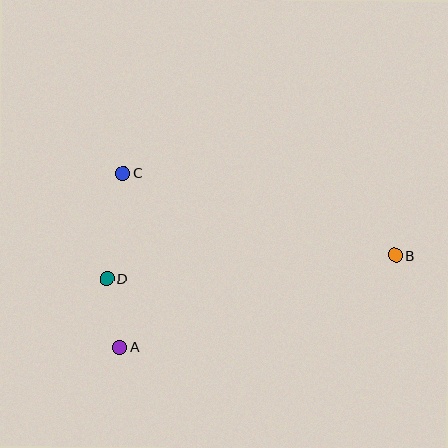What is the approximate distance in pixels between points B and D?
The distance between B and D is approximately 289 pixels.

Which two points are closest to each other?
Points A and D are closest to each other.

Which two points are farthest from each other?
Points A and B are farthest from each other.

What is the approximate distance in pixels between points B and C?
The distance between B and C is approximately 284 pixels.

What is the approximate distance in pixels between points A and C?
The distance between A and C is approximately 174 pixels.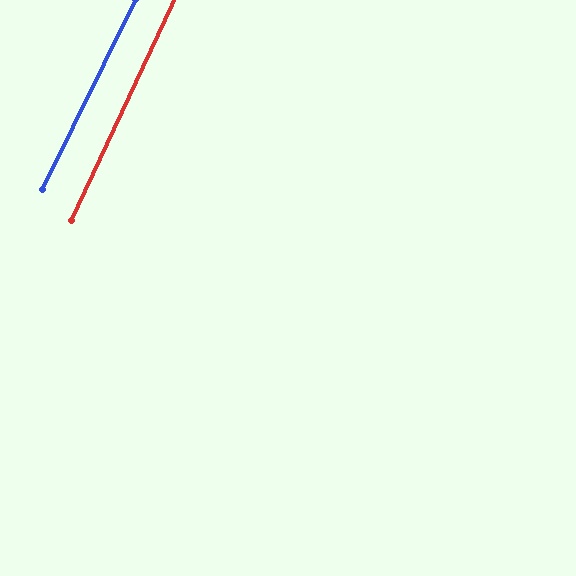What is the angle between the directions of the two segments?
Approximately 1 degree.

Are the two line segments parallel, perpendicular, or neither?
Parallel — their directions differ by only 1.2°.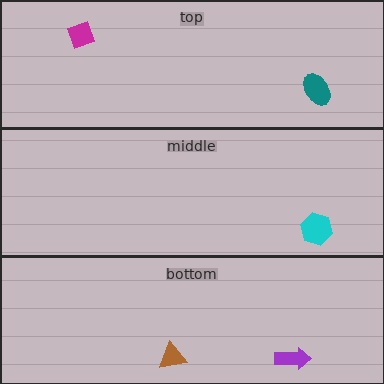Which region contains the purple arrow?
The bottom region.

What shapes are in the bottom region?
The brown triangle, the purple arrow.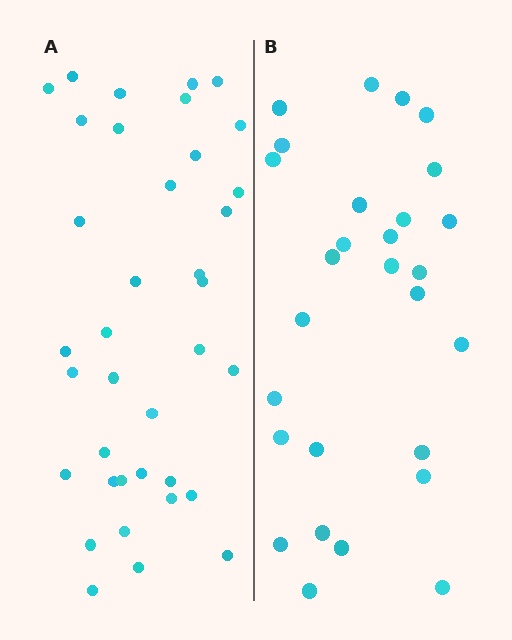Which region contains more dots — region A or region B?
Region A (the left region) has more dots.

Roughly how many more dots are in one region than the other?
Region A has roughly 8 or so more dots than region B.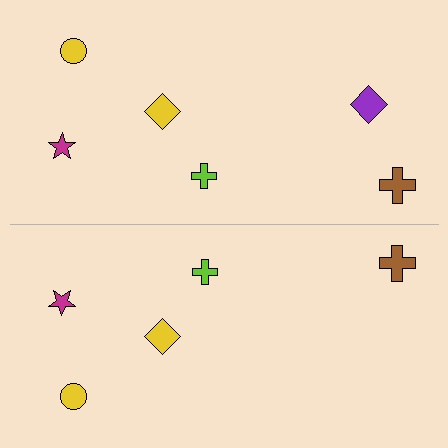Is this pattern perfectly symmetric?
No, the pattern is not perfectly symmetric. A purple diamond is missing from the bottom side.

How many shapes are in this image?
There are 11 shapes in this image.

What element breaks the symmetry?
A purple diamond is missing from the bottom side.